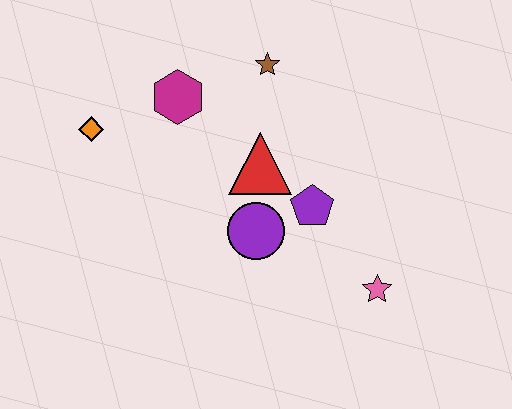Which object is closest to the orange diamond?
The magenta hexagon is closest to the orange diamond.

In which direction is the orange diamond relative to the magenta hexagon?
The orange diamond is to the left of the magenta hexagon.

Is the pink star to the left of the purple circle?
No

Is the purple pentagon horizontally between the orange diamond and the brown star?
No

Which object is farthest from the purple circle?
The orange diamond is farthest from the purple circle.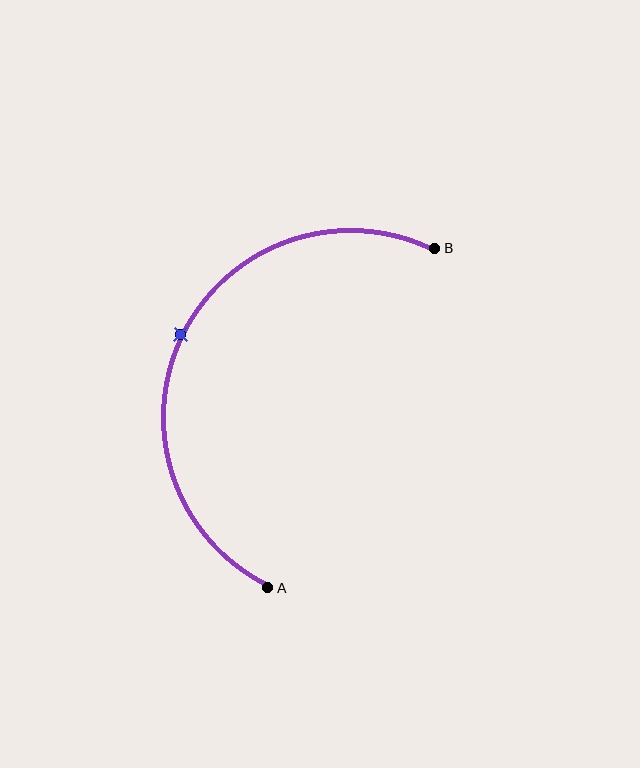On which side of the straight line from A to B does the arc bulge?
The arc bulges to the left of the straight line connecting A and B.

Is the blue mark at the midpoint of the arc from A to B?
Yes. The blue mark lies on the arc at equal arc-length from both A and B — it is the arc midpoint.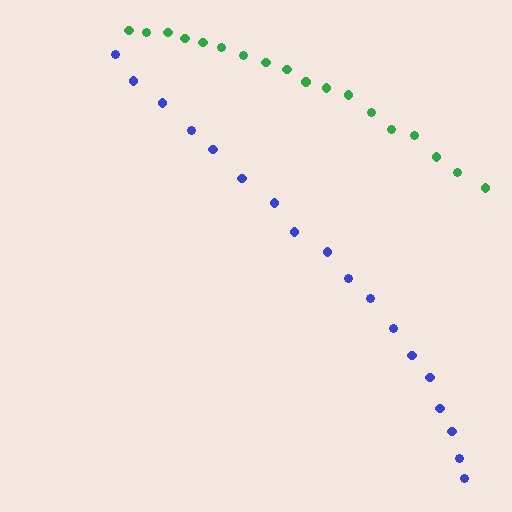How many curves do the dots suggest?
There are 2 distinct paths.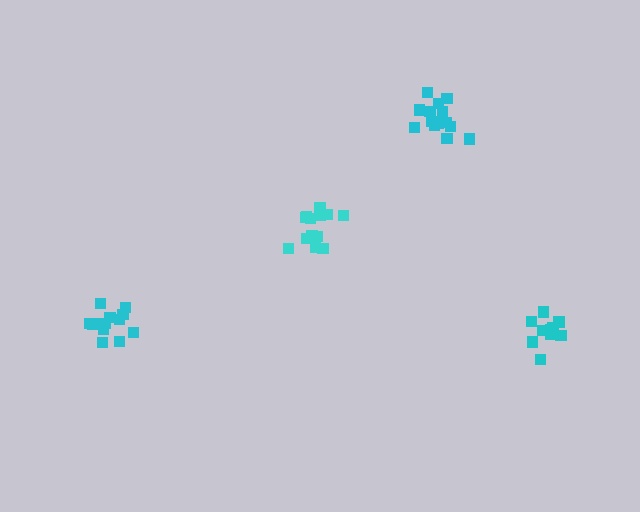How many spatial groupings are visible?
There are 4 spatial groupings.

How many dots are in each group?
Group 1: 13 dots, Group 2: 14 dots, Group 3: 10 dots, Group 4: 13 dots (50 total).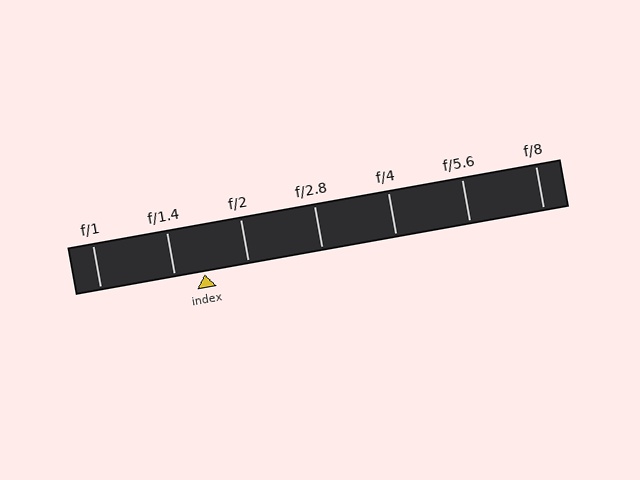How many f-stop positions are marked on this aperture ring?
There are 7 f-stop positions marked.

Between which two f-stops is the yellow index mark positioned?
The index mark is between f/1.4 and f/2.